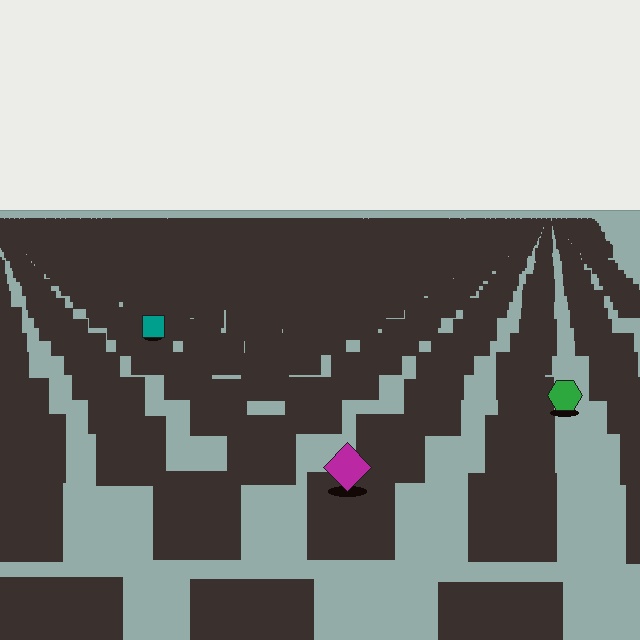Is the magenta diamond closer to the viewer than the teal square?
Yes. The magenta diamond is closer — you can tell from the texture gradient: the ground texture is coarser near it.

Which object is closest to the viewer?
The magenta diamond is closest. The texture marks near it are larger and more spread out.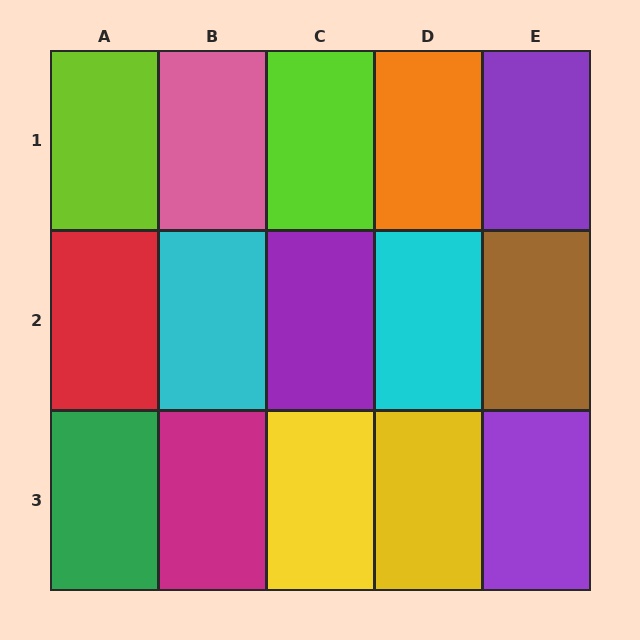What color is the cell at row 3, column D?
Yellow.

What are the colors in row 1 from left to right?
Lime, pink, lime, orange, purple.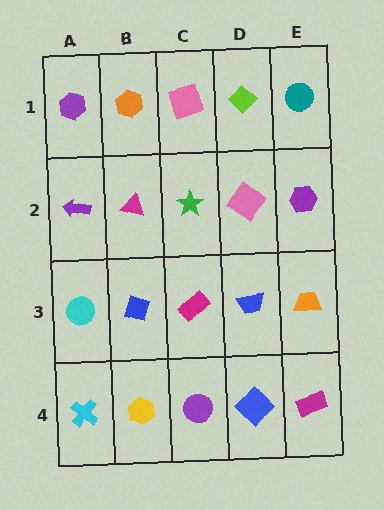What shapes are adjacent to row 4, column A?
A cyan circle (row 3, column A), a yellow hexagon (row 4, column B).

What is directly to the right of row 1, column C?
A lime diamond.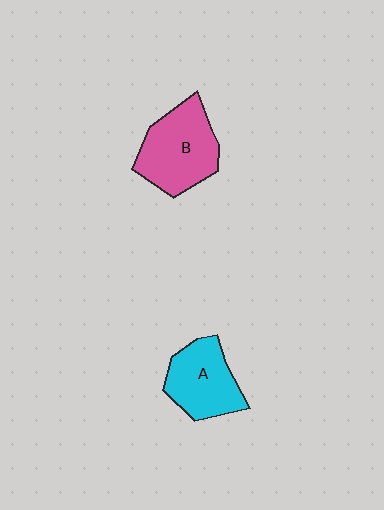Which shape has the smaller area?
Shape A (cyan).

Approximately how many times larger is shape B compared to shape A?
Approximately 1.2 times.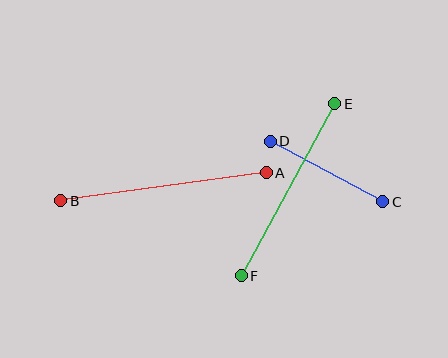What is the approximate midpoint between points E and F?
The midpoint is at approximately (288, 190) pixels.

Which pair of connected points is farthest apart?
Points A and B are farthest apart.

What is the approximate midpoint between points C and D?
The midpoint is at approximately (327, 172) pixels.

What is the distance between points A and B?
The distance is approximately 207 pixels.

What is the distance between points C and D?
The distance is approximately 128 pixels.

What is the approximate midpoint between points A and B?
The midpoint is at approximately (164, 187) pixels.